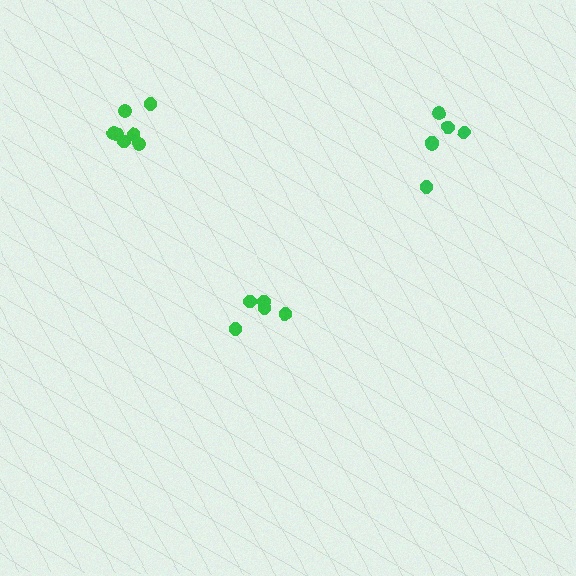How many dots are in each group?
Group 1: 6 dots, Group 2: 5 dots, Group 3: 7 dots (18 total).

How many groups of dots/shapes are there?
There are 3 groups.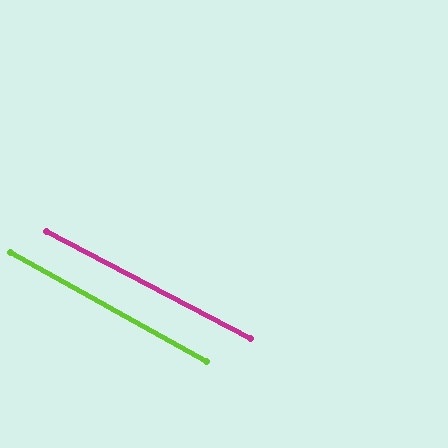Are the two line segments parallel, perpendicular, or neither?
Parallel — their directions differ by only 1.6°.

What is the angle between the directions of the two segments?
Approximately 2 degrees.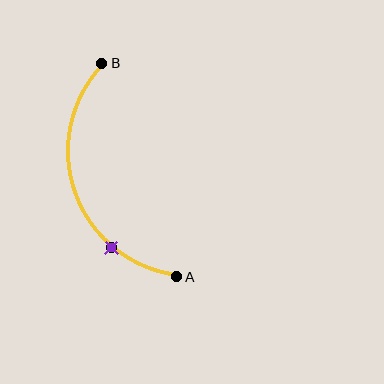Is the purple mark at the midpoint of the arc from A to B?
No. The purple mark lies on the arc but is closer to endpoint A. The arc midpoint would be at the point on the curve equidistant along the arc from both A and B.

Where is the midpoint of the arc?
The arc midpoint is the point on the curve farthest from the straight line joining A and B. It sits to the left of that line.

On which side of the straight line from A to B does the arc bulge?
The arc bulges to the left of the straight line connecting A and B.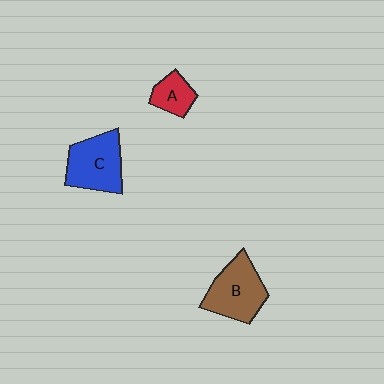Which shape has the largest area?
Shape B (brown).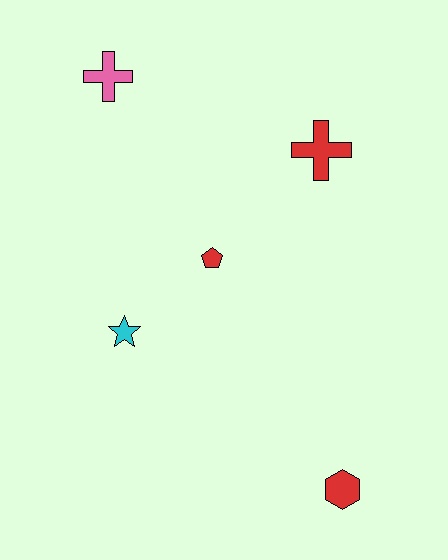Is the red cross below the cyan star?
No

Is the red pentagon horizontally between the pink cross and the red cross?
Yes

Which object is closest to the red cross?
The red pentagon is closest to the red cross.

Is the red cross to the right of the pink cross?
Yes